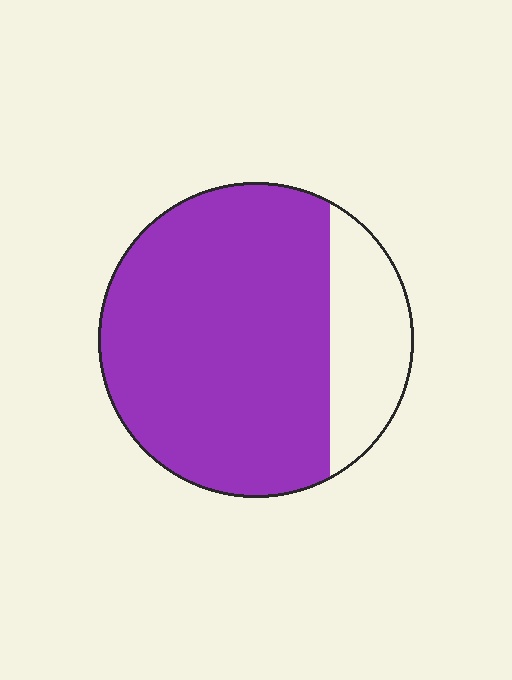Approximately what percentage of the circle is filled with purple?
Approximately 80%.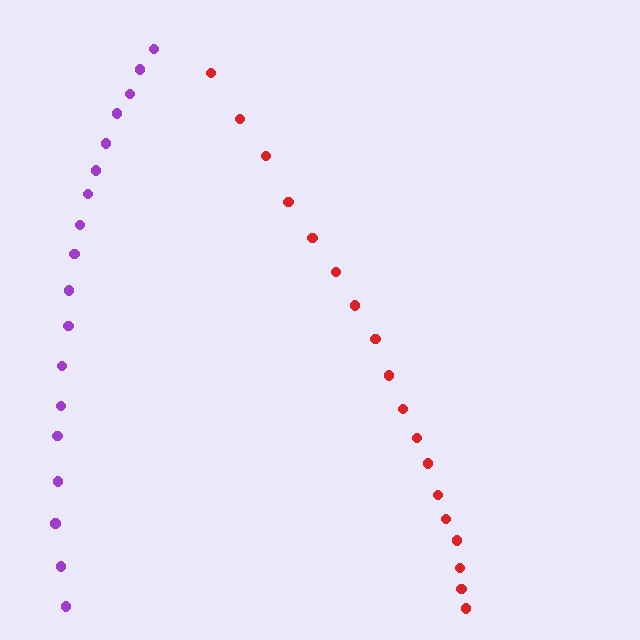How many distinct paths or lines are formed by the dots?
There are 2 distinct paths.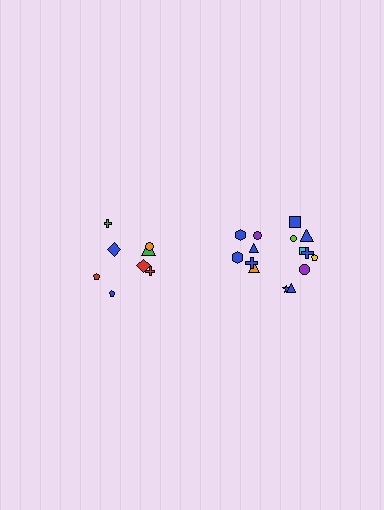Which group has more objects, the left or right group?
The right group.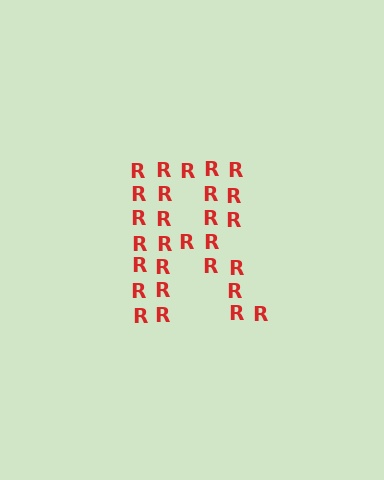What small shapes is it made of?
It is made of small letter R's.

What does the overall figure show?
The overall figure shows the letter R.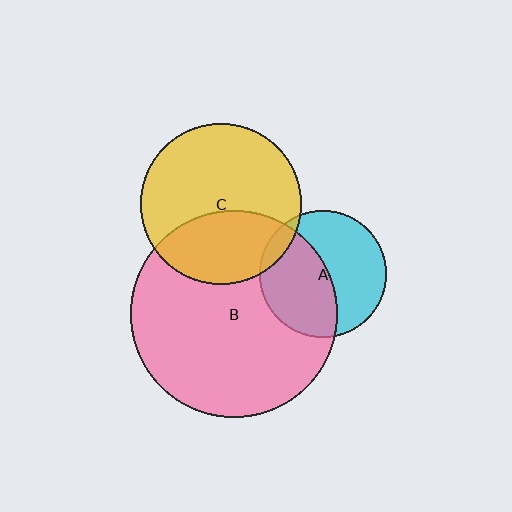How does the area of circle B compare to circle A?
Approximately 2.7 times.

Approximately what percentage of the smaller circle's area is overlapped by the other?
Approximately 35%.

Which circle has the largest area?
Circle B (pink).